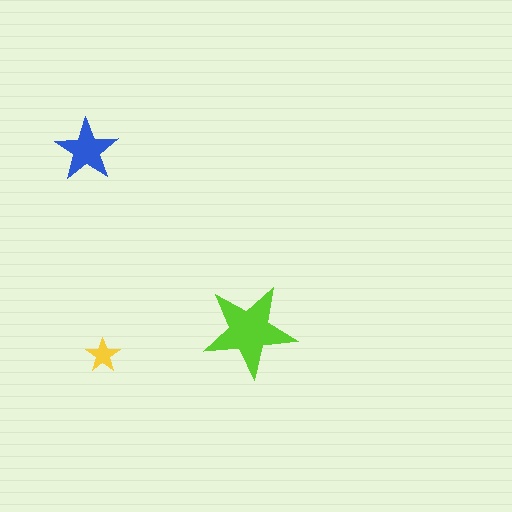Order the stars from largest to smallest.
the lime one, the blue one, the yellow one.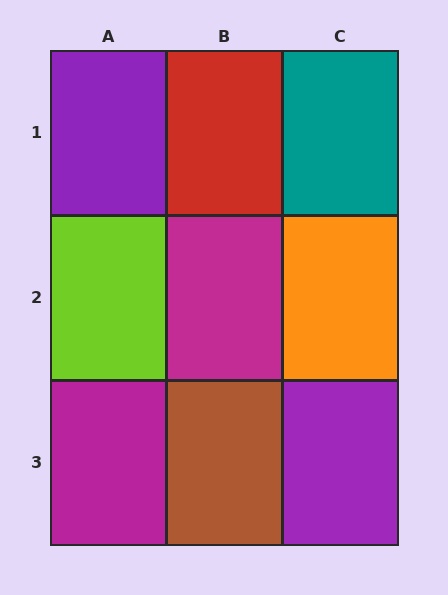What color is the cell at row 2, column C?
Orange.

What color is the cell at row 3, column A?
Magenta.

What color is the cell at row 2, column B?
Magenta.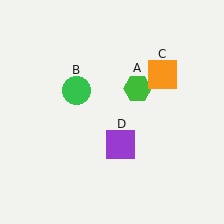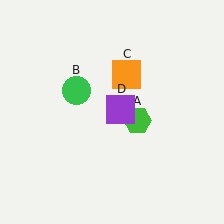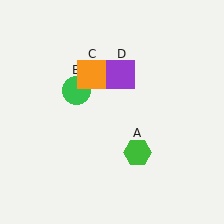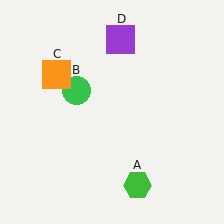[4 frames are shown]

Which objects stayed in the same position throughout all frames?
Green circle (object B) remained stationary.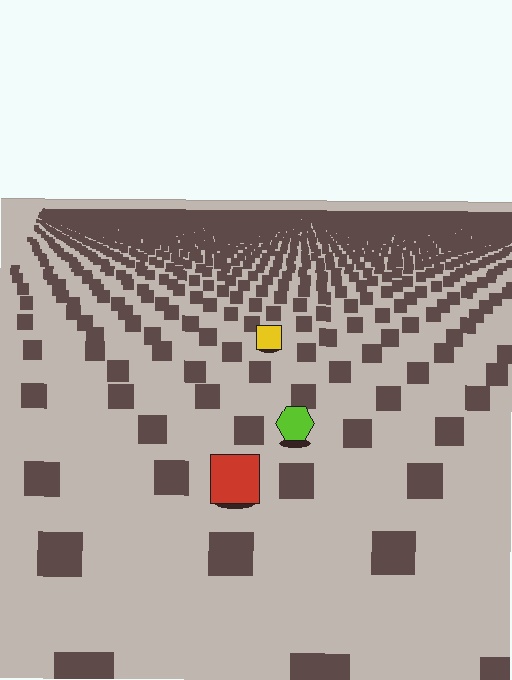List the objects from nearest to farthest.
From nearest to farthest: the red square, the lime hexagon, the yellow square.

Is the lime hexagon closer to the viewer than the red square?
No. The red square is closer — you can tell from the texture gradient: the ground texture is coarser near it.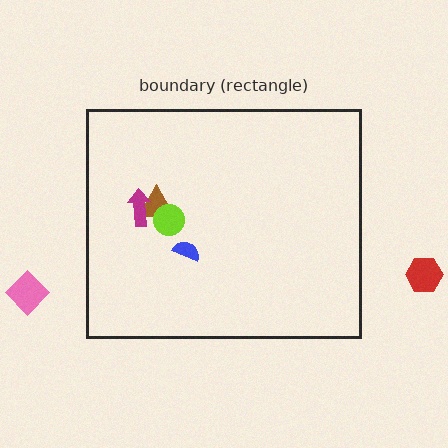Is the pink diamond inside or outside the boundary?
Outside.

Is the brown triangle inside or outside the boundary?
Inside.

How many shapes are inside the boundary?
4 inside, 2 outside.